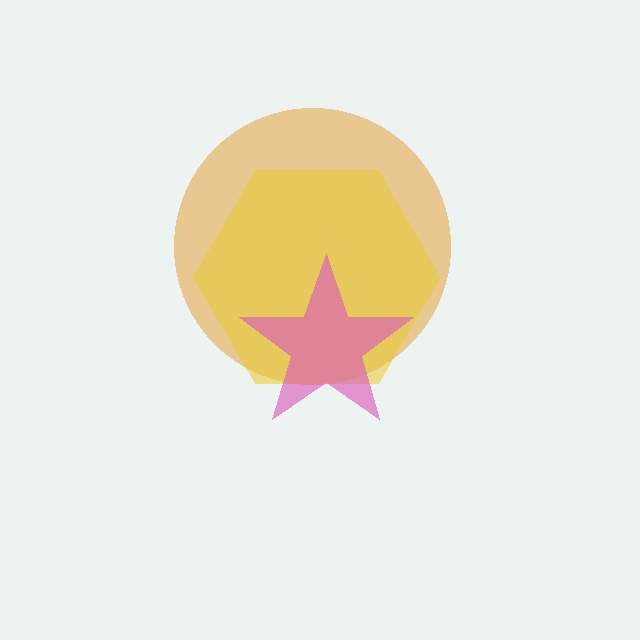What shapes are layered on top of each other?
The layered shapes are: an orange circle, a yellow hexagon, a pink star.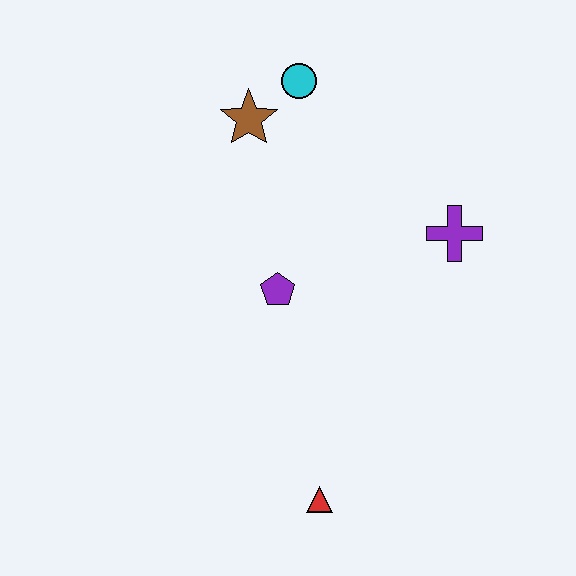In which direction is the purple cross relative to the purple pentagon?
The purple cross is to the right of the purple pentagon.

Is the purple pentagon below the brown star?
Yes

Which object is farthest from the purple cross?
The red triangle is farthest from the purple cross.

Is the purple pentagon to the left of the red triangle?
Yes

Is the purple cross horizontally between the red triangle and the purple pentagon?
No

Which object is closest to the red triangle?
The purple pentagon is closest to the red triangle.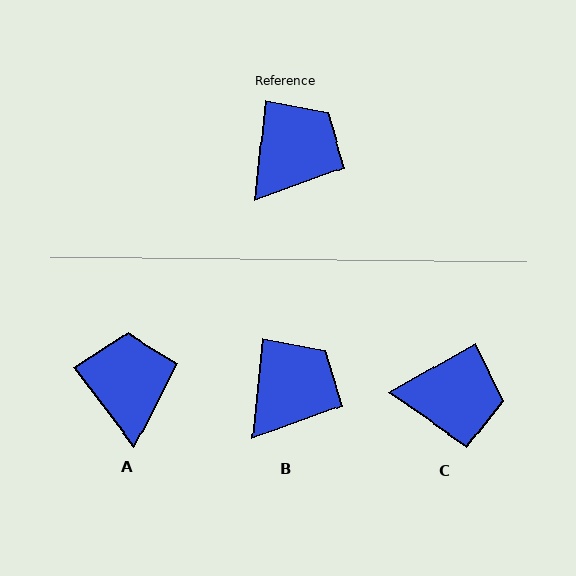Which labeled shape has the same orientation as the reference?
B.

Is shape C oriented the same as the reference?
No, it is off by about 55 degrees.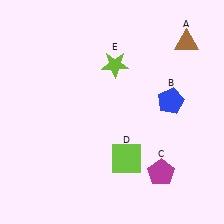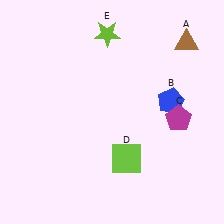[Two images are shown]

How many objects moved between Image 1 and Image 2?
2 objects moved between the two images.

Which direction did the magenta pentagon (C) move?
The magenta pentagon (C) moved up.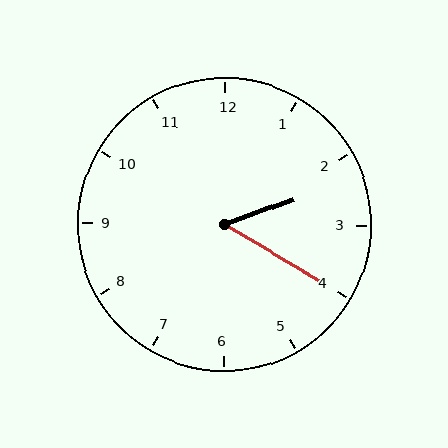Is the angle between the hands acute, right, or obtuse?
It is acute.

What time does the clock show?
2:20.